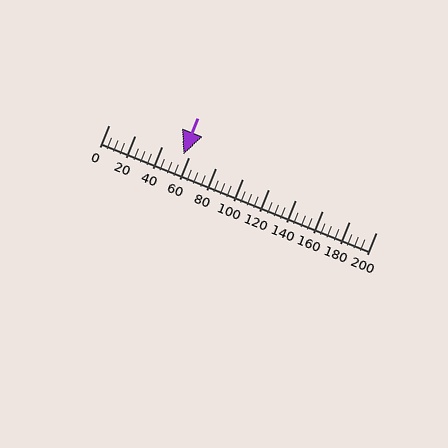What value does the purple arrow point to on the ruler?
The purple arrow points to approximately 56.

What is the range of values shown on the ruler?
The ruler shows values from 0 to 200.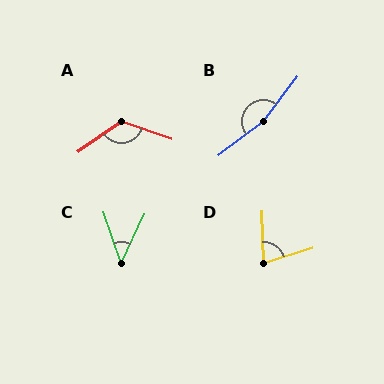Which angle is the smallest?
C, at approximately 45 degrees.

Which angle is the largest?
B, at approximately 164 degrees.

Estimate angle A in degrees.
Approximately 125 degrees.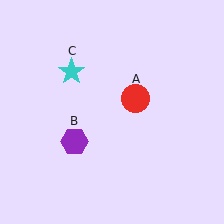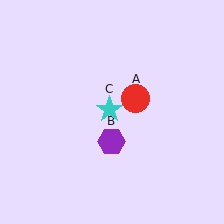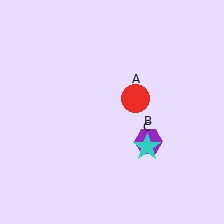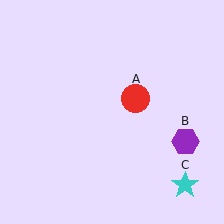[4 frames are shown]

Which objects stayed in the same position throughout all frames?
Red circle (object A) remained stationary.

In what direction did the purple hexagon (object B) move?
The purple hexagon (object B) moved right.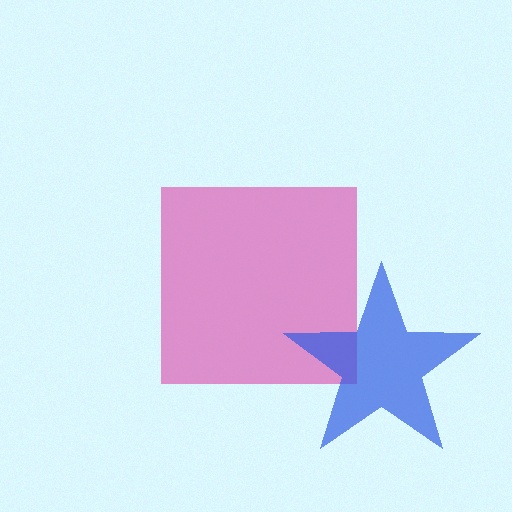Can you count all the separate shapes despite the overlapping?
Yes, there are 2 separate shapes.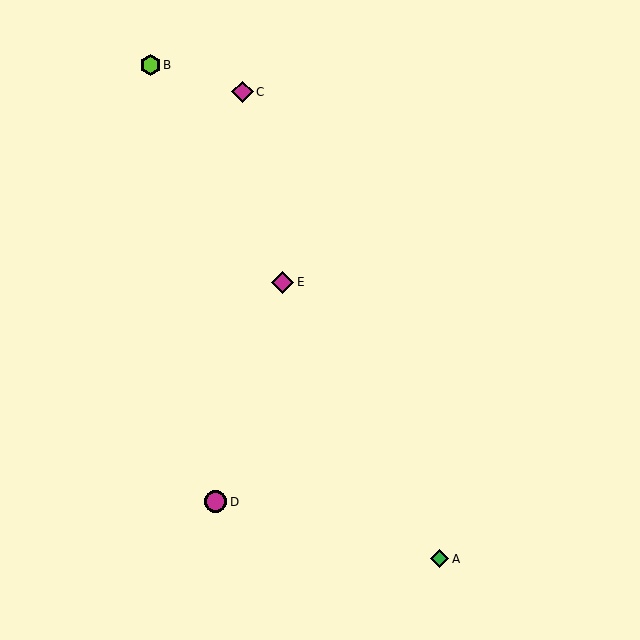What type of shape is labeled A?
Shape A is a green diamond.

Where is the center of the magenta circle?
The center of the magenta circle is at (216, 502).